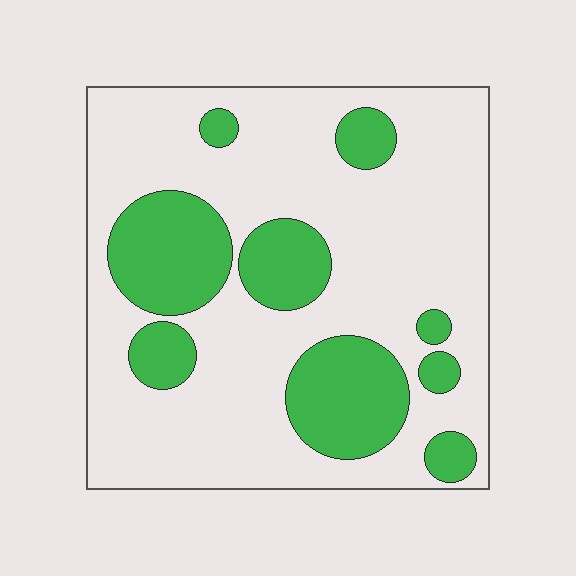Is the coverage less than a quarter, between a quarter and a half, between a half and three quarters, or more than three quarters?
Between a quarter and a half.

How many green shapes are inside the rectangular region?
9.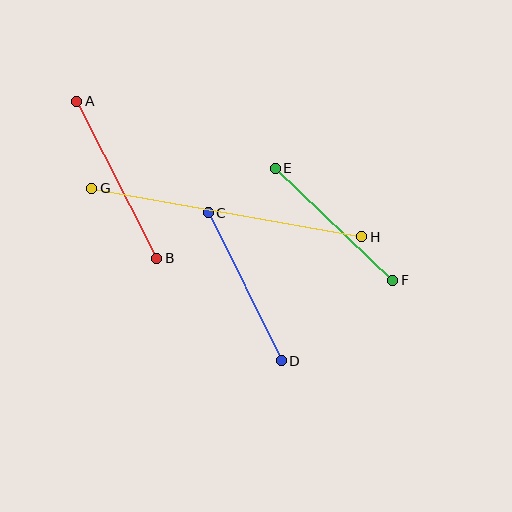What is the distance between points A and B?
The distance is approximately 176 pixels.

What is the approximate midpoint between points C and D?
The midpoint is at approximately (245, 287) pixels.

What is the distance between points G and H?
The distance is approximately 274 pixels.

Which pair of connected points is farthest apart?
Points G and H are farthest apart.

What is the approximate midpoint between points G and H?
The midpoint is at approximately (227, 212) pixels.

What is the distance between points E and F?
The distance is approximately 162 pixels.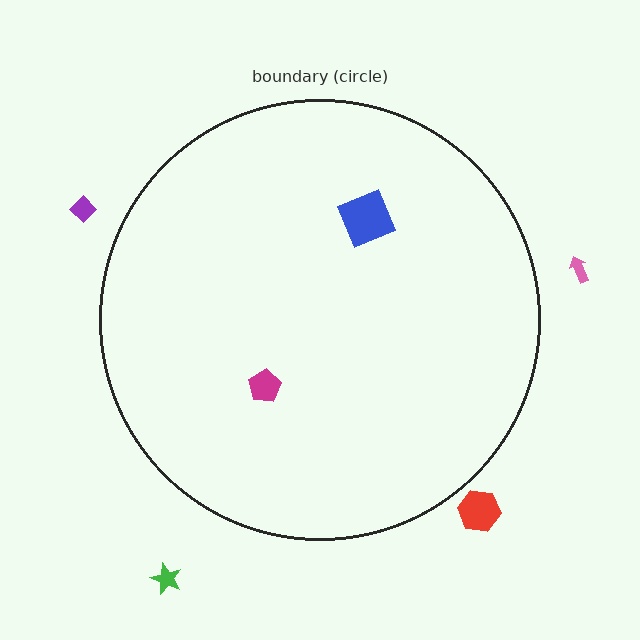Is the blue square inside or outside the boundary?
Inside.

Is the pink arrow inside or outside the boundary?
Outside.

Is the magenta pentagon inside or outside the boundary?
Inside.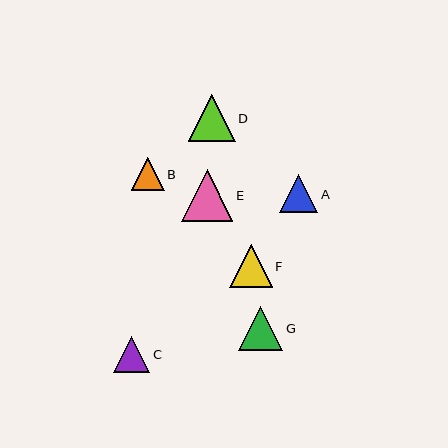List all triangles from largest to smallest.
From largest to smallest: E, D, G, F, A, C, B.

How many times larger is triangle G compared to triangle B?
Triangle G is approximately 1.3 times the size of triangle B.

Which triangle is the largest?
Triangle E is the largest with a size of approximately 51 pixels.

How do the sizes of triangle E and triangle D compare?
Triangle E and triangle D are approximately the same size.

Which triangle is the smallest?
Triangle B is the smallest with a size of approximately 33 pixels.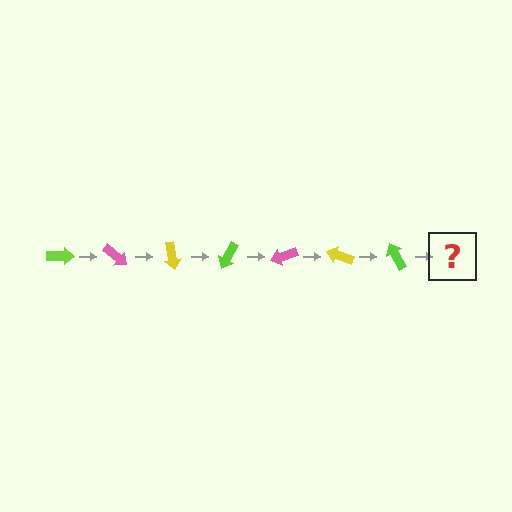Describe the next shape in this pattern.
It should be a pink arrow, rotated 280 degrees from the start.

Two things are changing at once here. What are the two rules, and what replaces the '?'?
The two rules are that it rotates 40 degrees each step and the color cycles through lime, pink, and yellow. The '?' should be a pink arrow, rotated 280 degrees from the start.